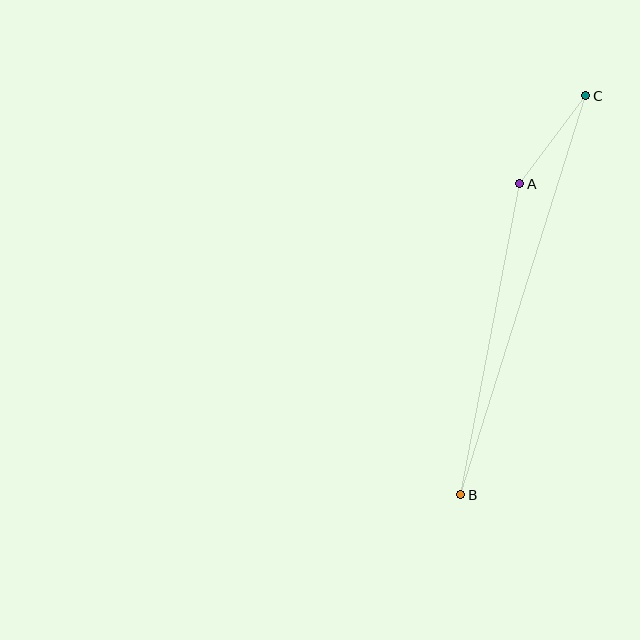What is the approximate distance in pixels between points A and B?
The distance between A and B is approximately 317 pixels.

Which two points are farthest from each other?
Points B and C are farthest from each other.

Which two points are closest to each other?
Points A and C are closest to each other.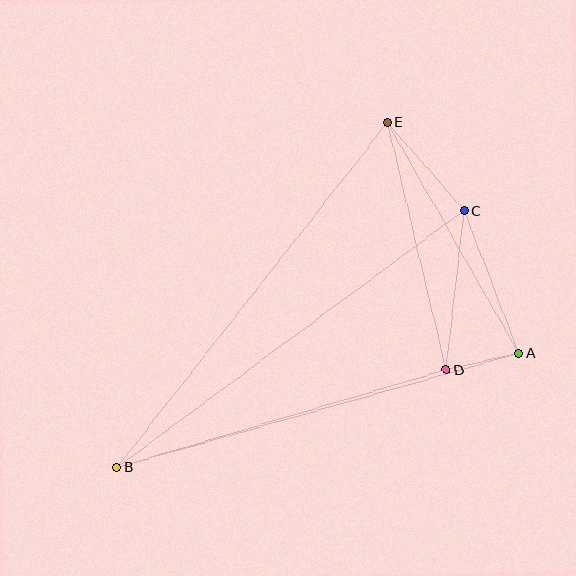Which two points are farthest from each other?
Points B and E are farthest from each other.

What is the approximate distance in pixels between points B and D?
The distance between B and D is approximately 344 pixels.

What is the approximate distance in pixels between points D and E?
The distance between D and E is approximately 255 pixels.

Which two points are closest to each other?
Points A and D are closest to each other.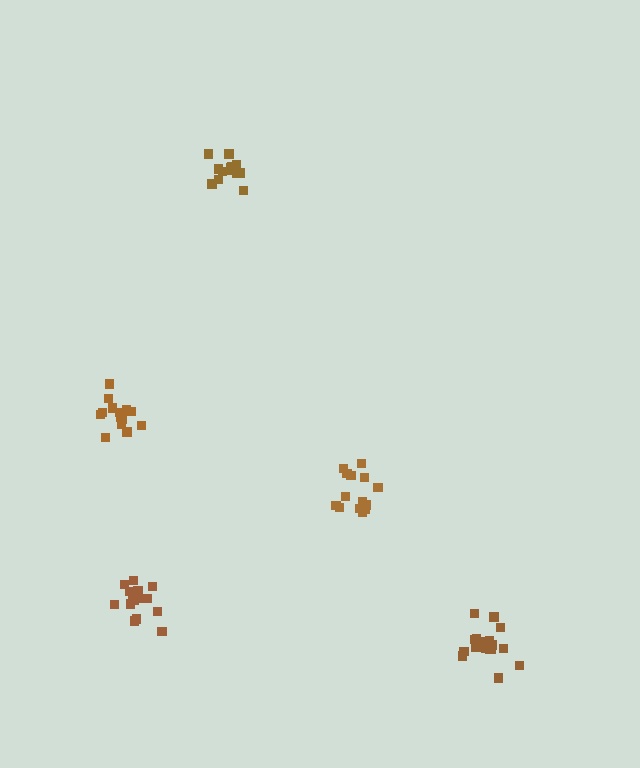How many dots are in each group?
Group 1: 16 dots, Group 2: 14 dots, Group 3: 14 dots, Group 4: 19 dots, Group 5: 14 dots (77 total).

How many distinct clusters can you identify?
There are 5 distinct clusters.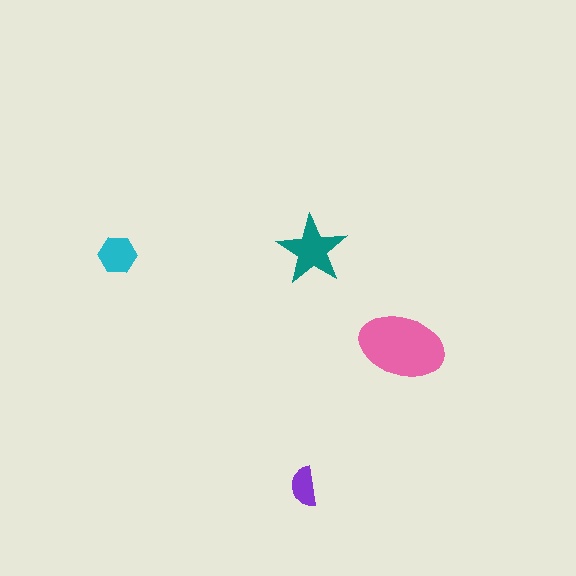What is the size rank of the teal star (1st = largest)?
2nd.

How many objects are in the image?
There are 4 objects in the image.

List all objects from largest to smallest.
The pink ellipse, the teal star, the cyan hexagon, the purple semicircle.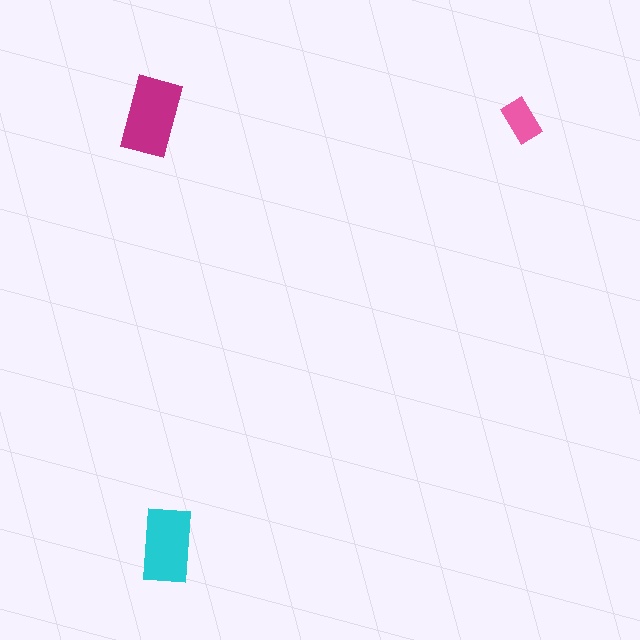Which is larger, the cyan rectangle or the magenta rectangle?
The magenta one.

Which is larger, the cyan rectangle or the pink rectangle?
The cyan one.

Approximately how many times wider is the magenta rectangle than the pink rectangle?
About 2 times wider.